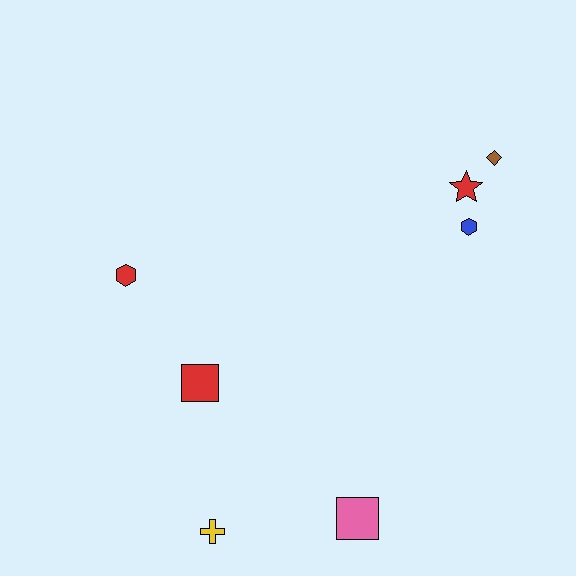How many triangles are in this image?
There are no triangles.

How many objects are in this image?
There are 7 objects.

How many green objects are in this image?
There are no green objects.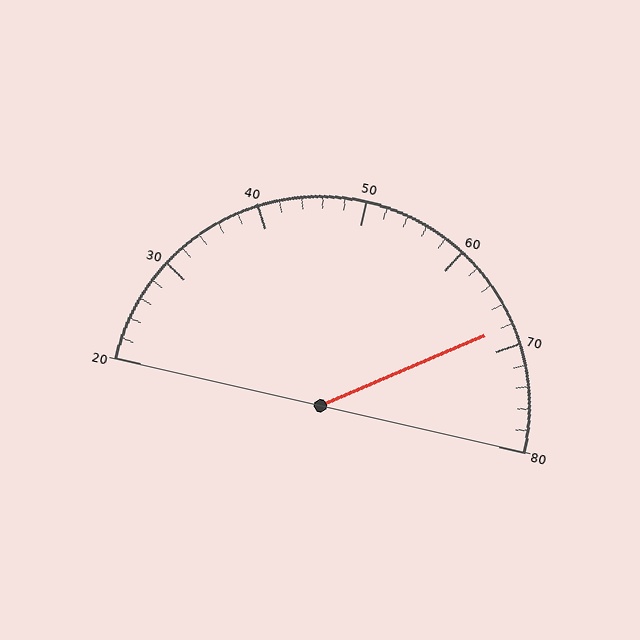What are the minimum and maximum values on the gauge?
The gauge ranges from 20 to 80.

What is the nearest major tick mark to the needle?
The nearest major tick mark is 70.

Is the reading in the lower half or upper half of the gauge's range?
The reading is in the upper half of the range (20 to 80).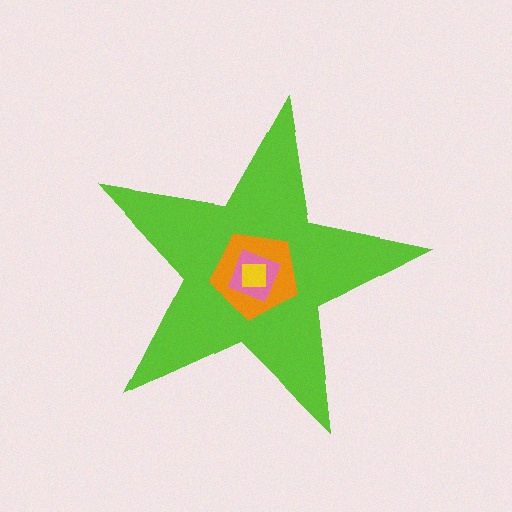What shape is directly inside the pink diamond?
The yellow square.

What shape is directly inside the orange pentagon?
The pink diamond.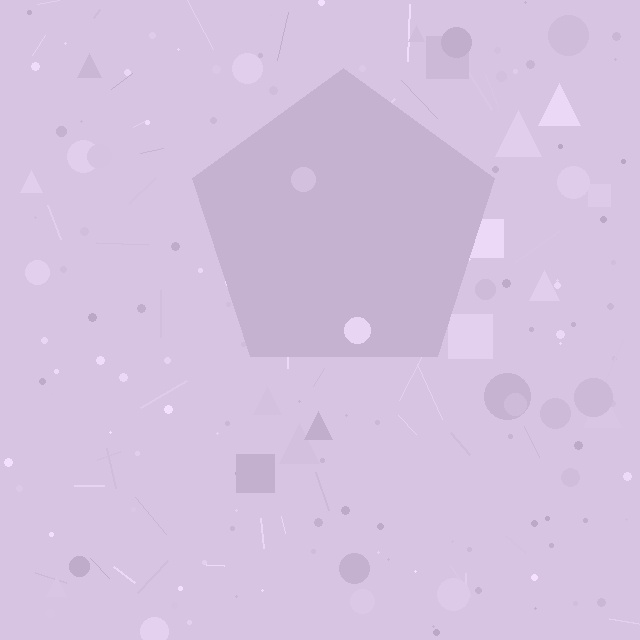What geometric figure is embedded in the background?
A pentagon is embedded in the background.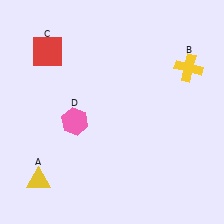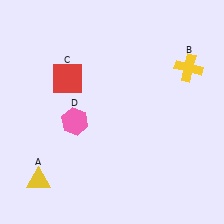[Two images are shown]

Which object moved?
The red square (C) moved down.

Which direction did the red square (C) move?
The red square (C) moved down.